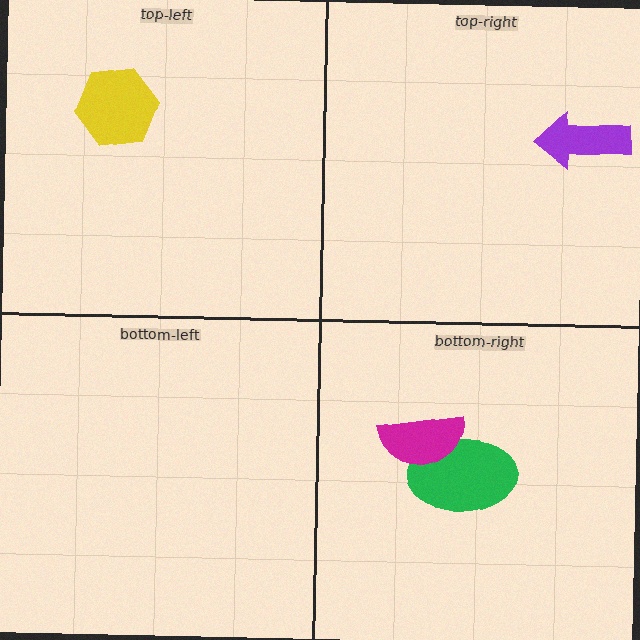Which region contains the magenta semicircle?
The bottom-right region.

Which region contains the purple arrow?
The top-right region.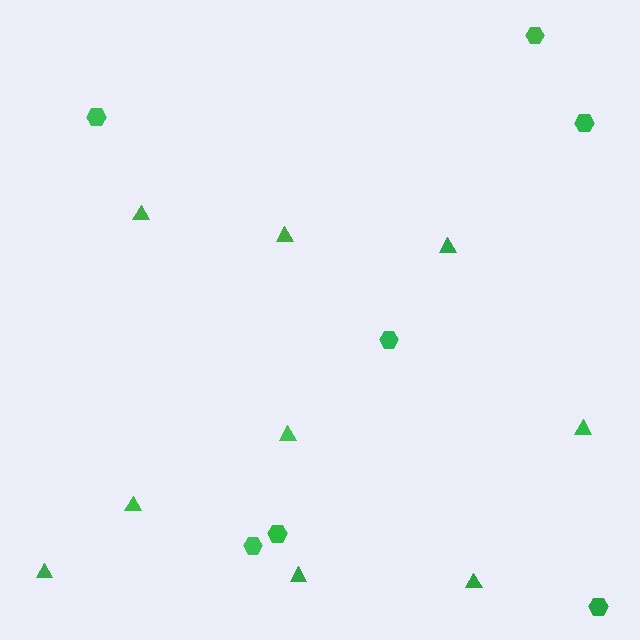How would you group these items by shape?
There are 2 groups: one group of hexagons (7) and one group of triangles (9).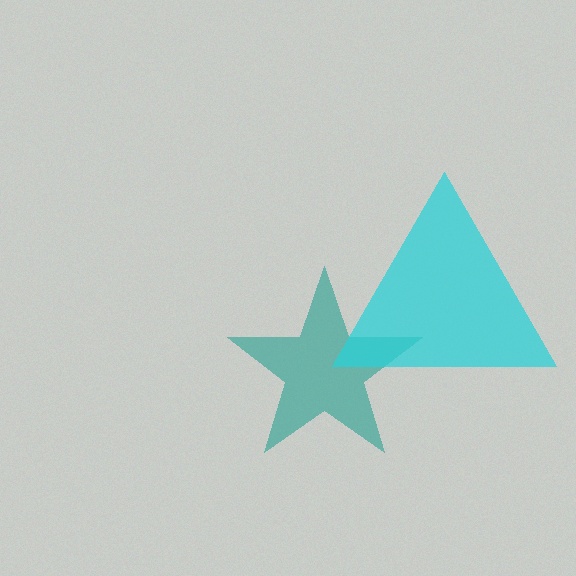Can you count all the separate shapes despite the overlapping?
Yes, there are 2 separate shapes.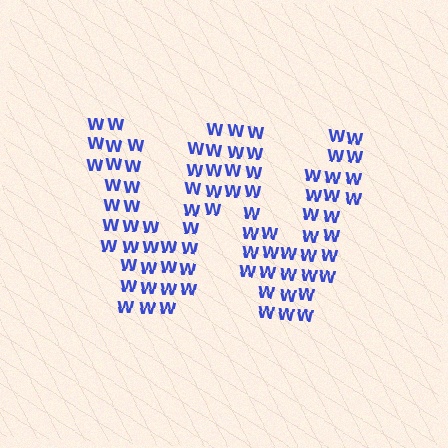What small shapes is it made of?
It is made of small letter W's.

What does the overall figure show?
The overall figure shows the letter W.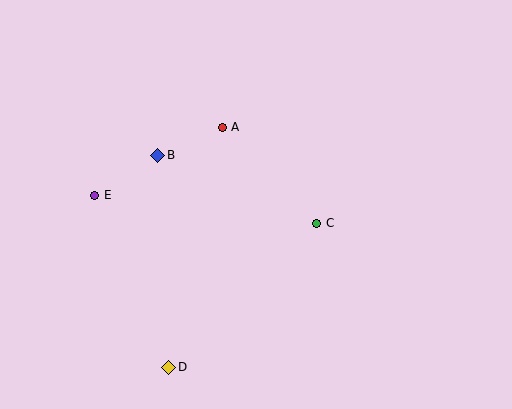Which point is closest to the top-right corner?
Point C is closest to the top-right corner.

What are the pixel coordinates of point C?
Point C is at (317, 223).